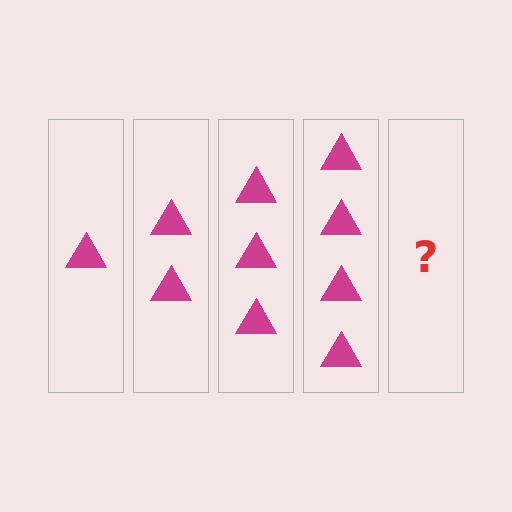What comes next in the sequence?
The next element should be 5 triangles.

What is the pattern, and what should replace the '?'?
The pattern is that each step adds one more triangle. The '?' should be 5 triangles.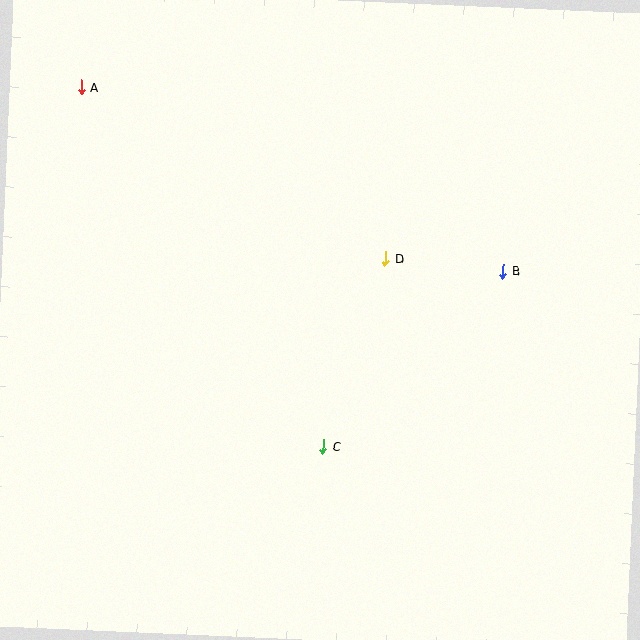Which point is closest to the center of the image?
Point D at (385, 259) is closest to the center.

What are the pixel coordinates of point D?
Point D is at (385, 259).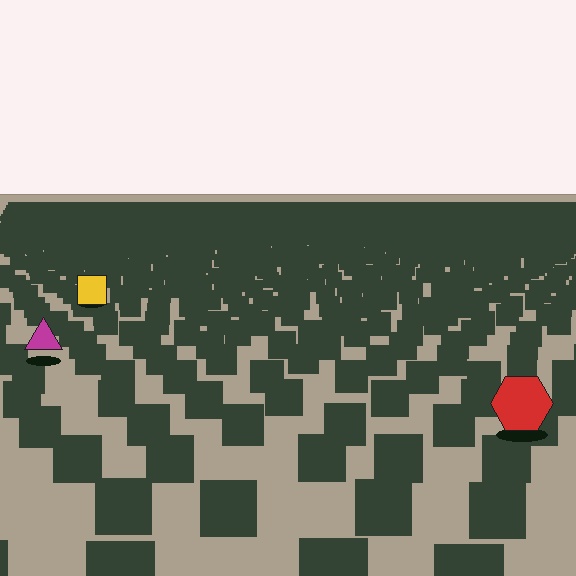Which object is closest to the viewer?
The red hexagon is closest. The texture marks near it are larger and more spread out.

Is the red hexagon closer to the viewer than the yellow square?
Yes. The red hexagon is closer — you can tell from the texture gradient: the ground texture is coarser near it.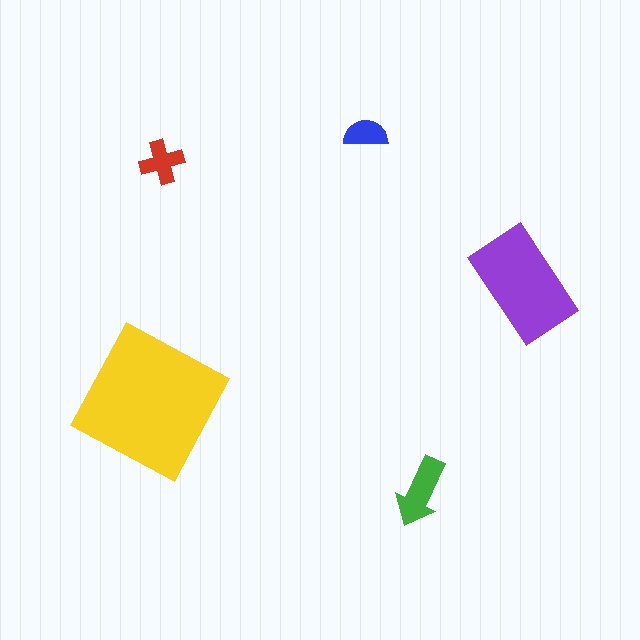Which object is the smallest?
The blue semicircle.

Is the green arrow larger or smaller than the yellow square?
Smaller.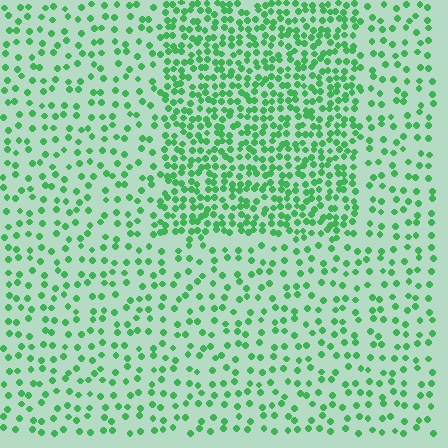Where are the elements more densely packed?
The elements are more densely packed inside the rectangle boundary.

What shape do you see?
I see a rectangle.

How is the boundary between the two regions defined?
The boundary is defined by a change in element density (approximately 2.2x ratio). All elements are the same color, size, and shape.